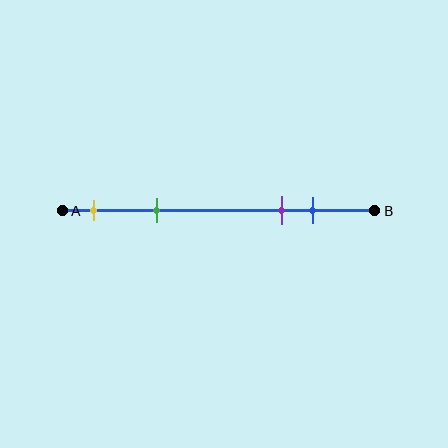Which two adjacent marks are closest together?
The purple and blue marks are the closest adjacent pair.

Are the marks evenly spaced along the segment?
No, the marks are not evenly spaced.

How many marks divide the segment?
There are 4 marks dividing the segment.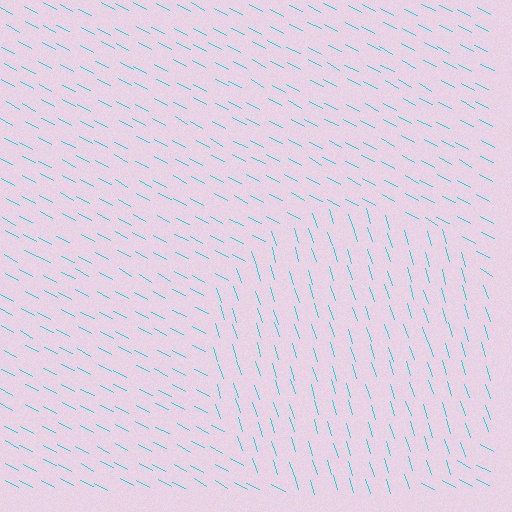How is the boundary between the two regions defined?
The boundary is defined purely by a change in line orientation (approximately 45 degrees difference). All lines are the same color and thickness.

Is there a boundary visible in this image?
Yes, there is a texture boundary formed by a change in line orientation.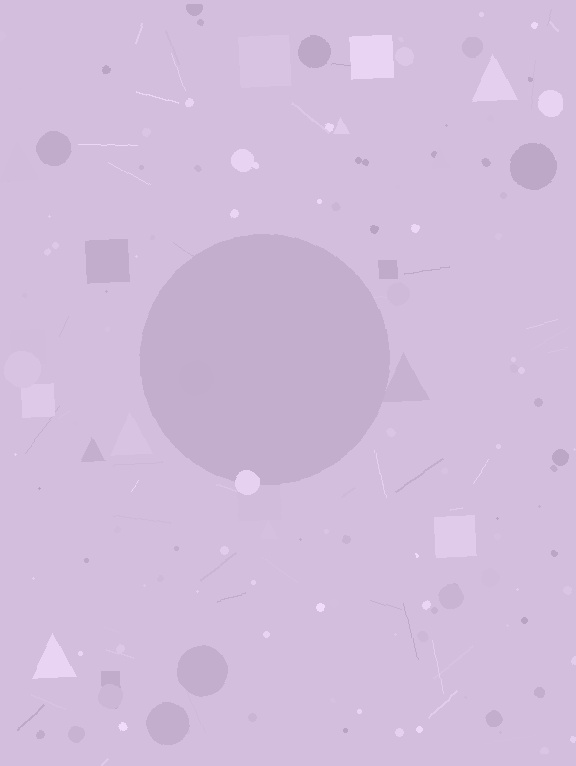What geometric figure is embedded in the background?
A circle is embedded in the background.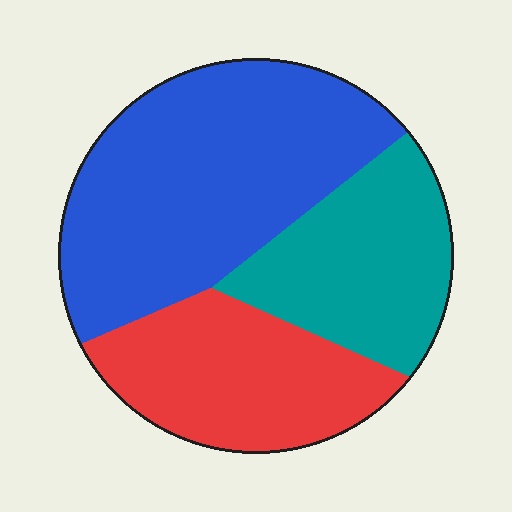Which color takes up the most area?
Blue, at roughly 45%.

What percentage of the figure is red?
Red takes up about one quarter (1/4) of the figure.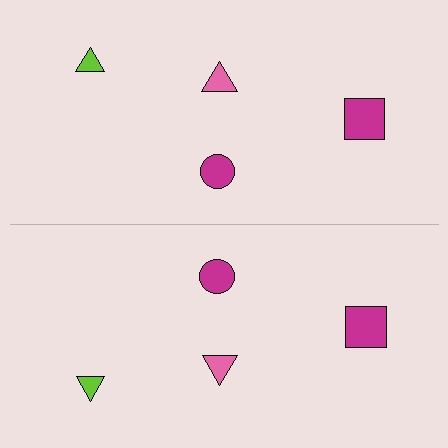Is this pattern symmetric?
Yes, this pattern has bilateral (reflection) symmetry.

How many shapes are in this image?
There are 8 shapes in this image.